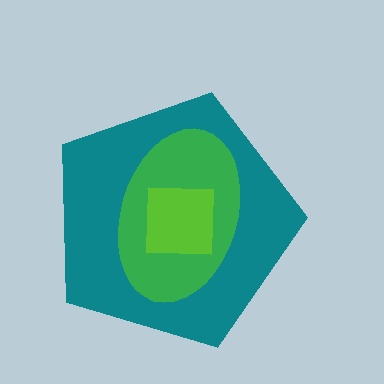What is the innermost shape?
The lime square.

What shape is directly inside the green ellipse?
The lime square.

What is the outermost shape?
The teal pentagon.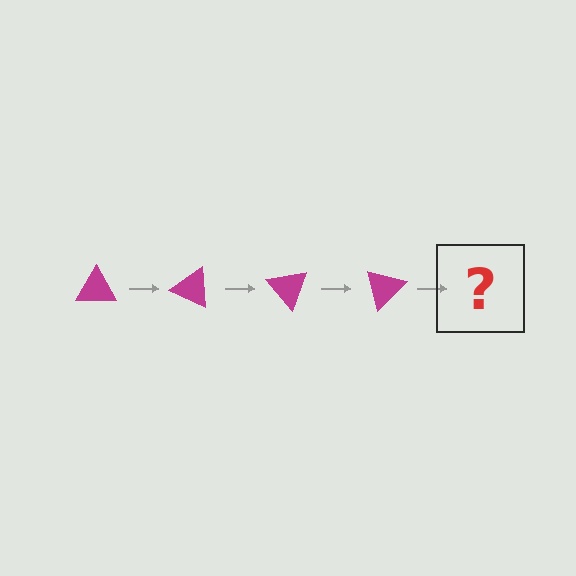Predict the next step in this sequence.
The next step is a magenta triangle rotated 100 degrees.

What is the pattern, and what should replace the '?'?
The pattern is that the triangle rotates 25 degrees each step. The '?' should be a magenta triangle rotated 100 degrees.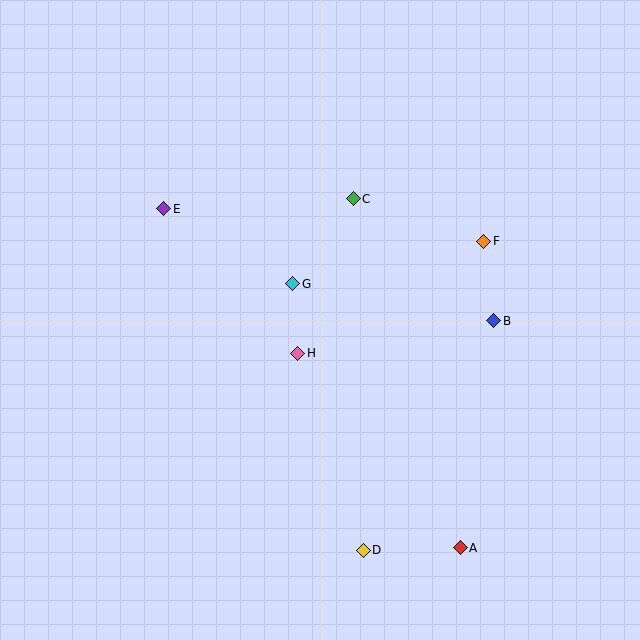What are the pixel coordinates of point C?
Point C is at (353, 199).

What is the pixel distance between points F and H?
The distance between F and H is 217 pixels.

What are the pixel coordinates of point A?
Point A is at (460, 548).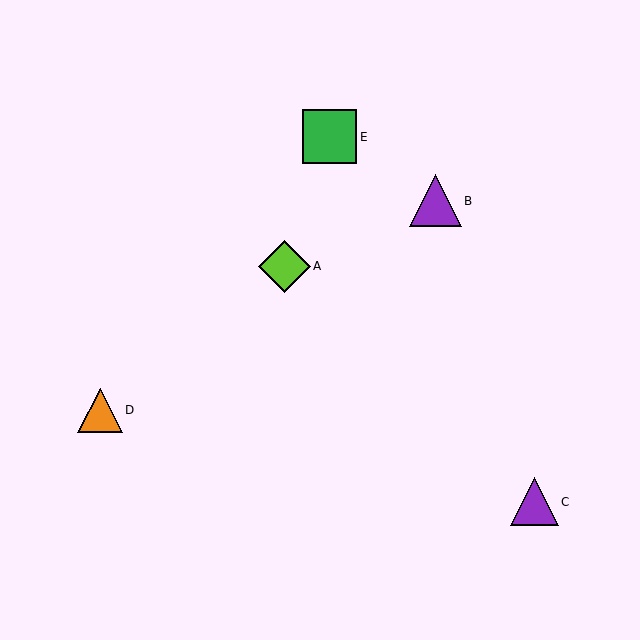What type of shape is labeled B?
Shape B is a purple triangle.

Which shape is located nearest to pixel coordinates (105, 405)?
The orange triangle (labeled D) at (100, 410) is nearest to that location.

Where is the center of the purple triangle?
The center of the purple triangle is at (435, 201).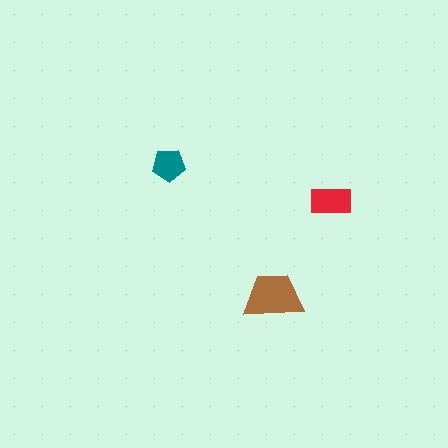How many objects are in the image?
There are 3 objects in the image.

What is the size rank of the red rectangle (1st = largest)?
2nd.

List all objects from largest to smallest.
The brown trapezoid, the red rectangle, the teal pentagon.